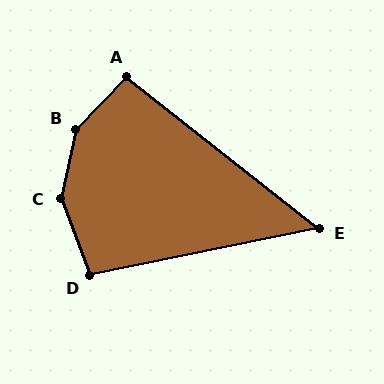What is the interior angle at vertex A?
Approximately 96 degrees (obtuse).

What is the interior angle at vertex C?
Approximately 146 degrees (obtuse).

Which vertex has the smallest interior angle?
E, at approximately 50 degrees.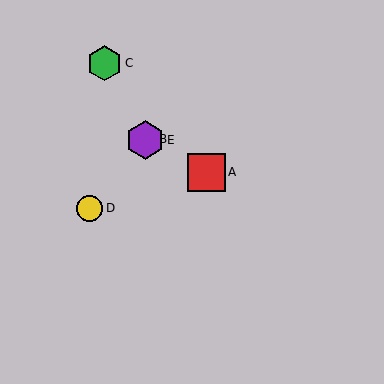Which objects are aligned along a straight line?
Objects A, B, E are aligned along a straight line.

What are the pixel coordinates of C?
Object C is at (105, 63).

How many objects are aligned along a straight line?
3 objects (A, B, E) are aligned along a straight line.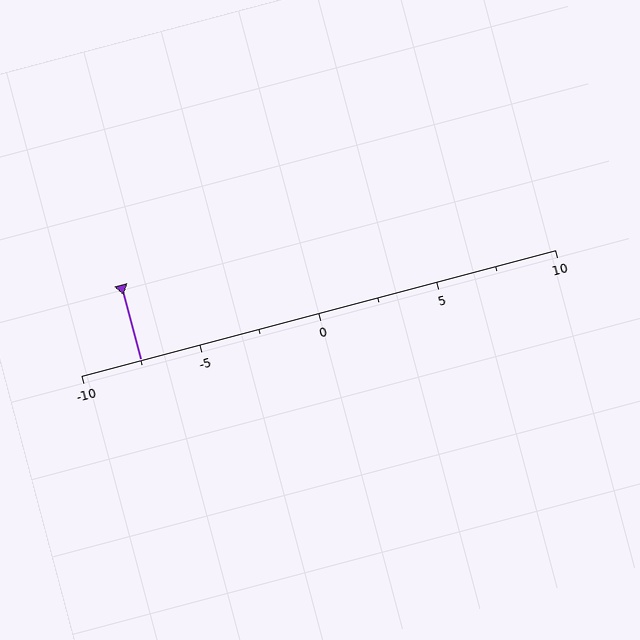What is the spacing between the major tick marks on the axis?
The major ticks are spaced 5 apart.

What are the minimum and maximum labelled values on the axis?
The axis runs from -10 to 10.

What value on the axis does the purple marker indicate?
The marker indicates approximately -7.5.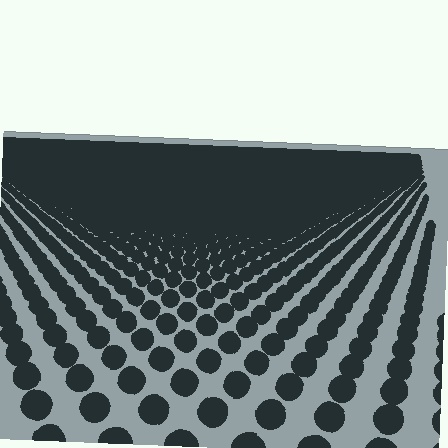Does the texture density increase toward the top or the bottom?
Density increases toward the top.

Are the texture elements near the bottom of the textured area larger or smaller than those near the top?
Larger. Near the bottom, elements are closer to the viewer and appear at a bigger on-screen size.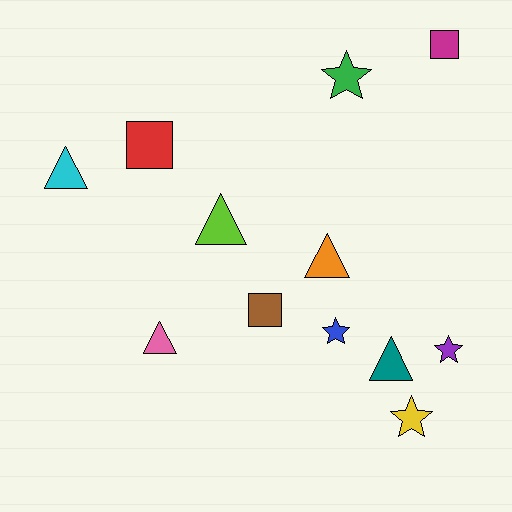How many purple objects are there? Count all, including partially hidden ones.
There is 1 purple object.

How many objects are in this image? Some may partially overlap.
There are 12 objects.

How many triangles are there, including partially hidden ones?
There are 5 triangles.